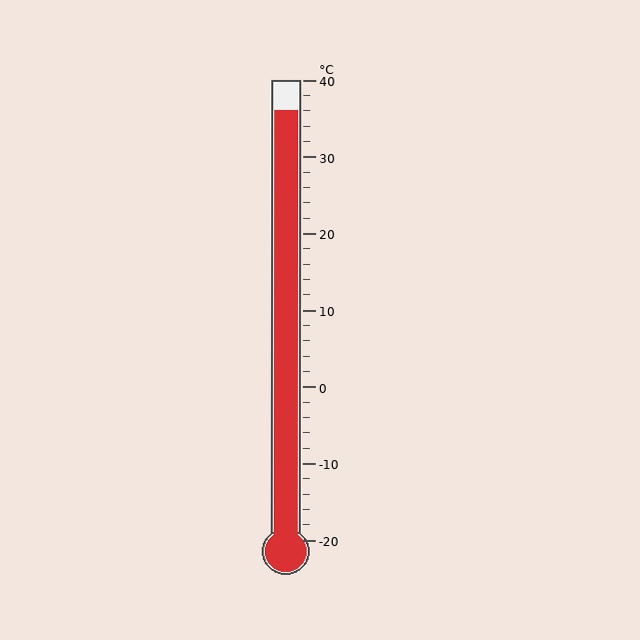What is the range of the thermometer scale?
The thermometer scale ranges from -20°C to 40°C.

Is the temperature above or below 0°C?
The temperature is above 0°C.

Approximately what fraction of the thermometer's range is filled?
The thermometer is filled to approximately 95% of its range.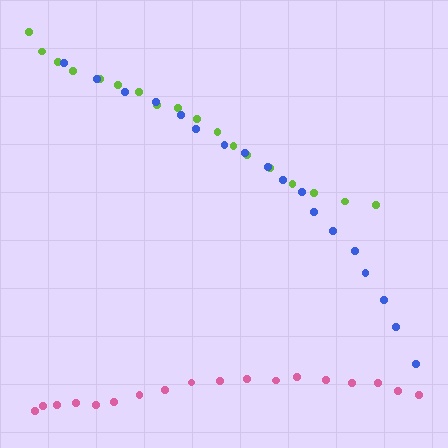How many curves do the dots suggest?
There are 3 distinct paths.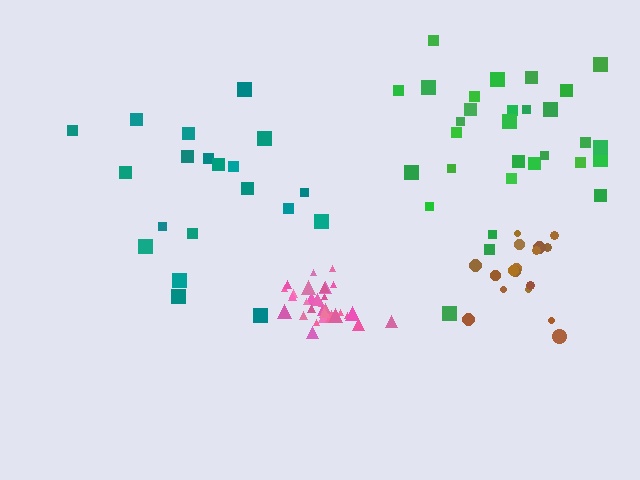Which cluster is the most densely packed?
Pink.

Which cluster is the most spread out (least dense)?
Teal.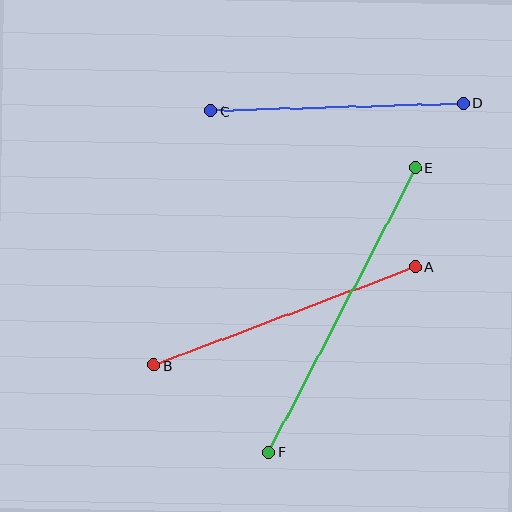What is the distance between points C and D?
The distance is approximately 253 pixels.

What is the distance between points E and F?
The distance is approximately 321 pixels.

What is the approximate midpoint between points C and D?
The midpoint is at approximately (337, 107) pixels.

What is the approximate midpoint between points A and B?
The midpoint is at approximately (285, 316) pixels.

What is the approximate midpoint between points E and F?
The midpoint is at approximately (342, 310) pixels.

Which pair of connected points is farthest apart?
Points E and F are farthest apart.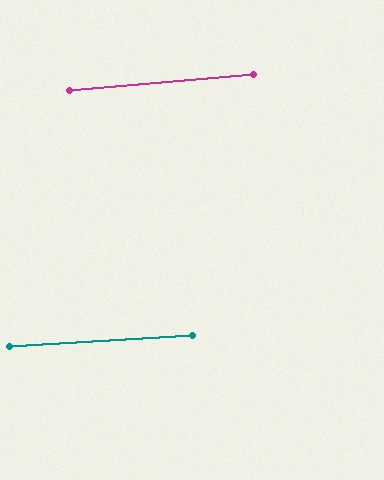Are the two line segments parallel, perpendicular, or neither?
Parallel — their directions differ by only 1.5°.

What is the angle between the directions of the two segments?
Approximately 1 degree.